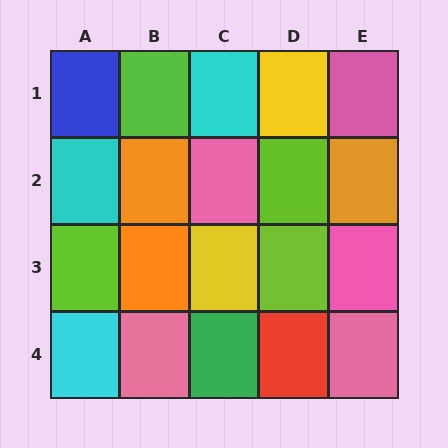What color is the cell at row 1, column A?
Blue.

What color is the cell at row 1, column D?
Yellow.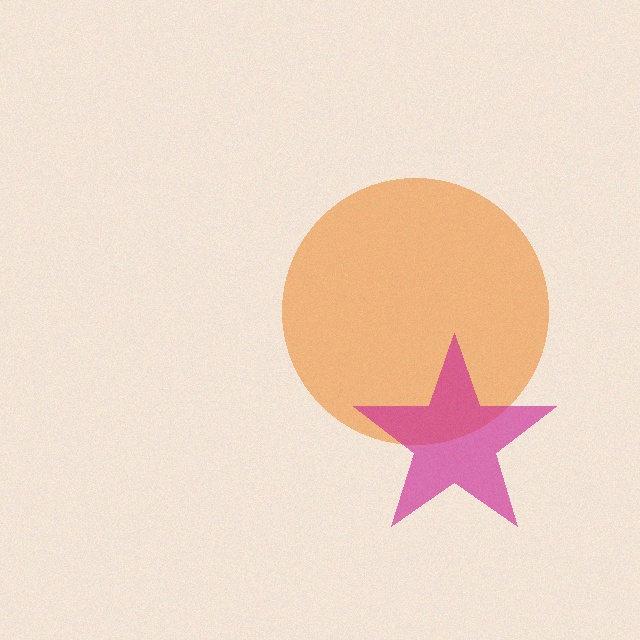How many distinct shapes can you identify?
There are 2 distinct shapes: an orange circle, a magenta star.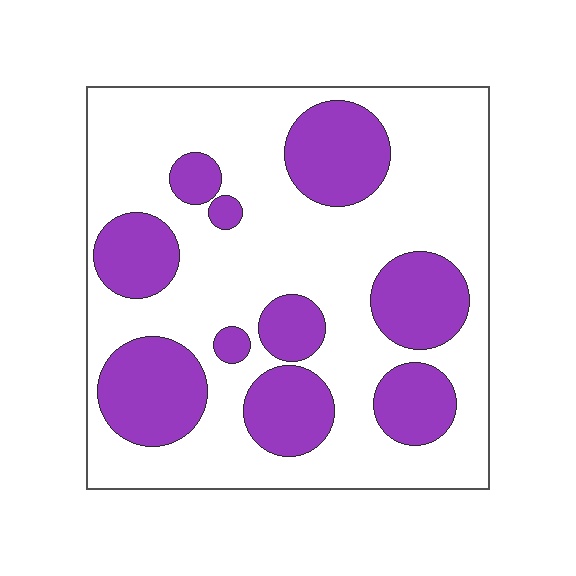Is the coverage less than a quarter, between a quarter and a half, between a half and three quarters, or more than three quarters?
Between a quarter and a half.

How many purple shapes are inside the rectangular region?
10.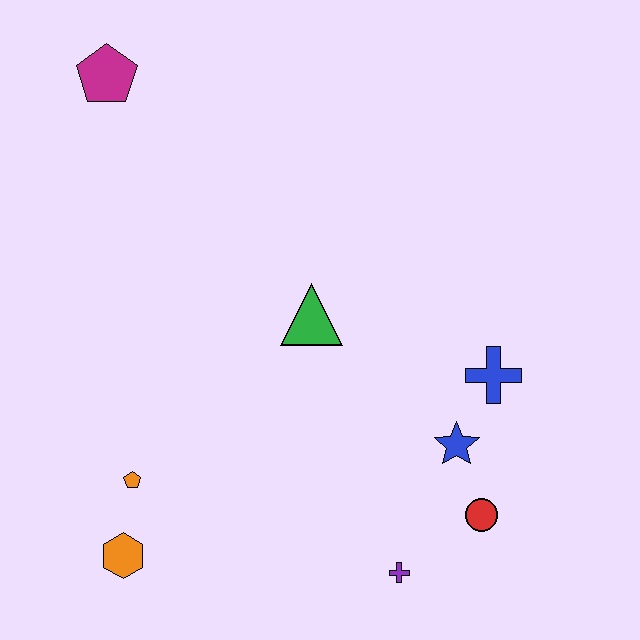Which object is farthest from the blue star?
The magenta pentagon is farthest from the blue star.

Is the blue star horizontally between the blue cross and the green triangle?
Yes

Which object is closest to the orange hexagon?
The orange pentagon is closest to the orange hexagon.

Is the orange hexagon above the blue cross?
No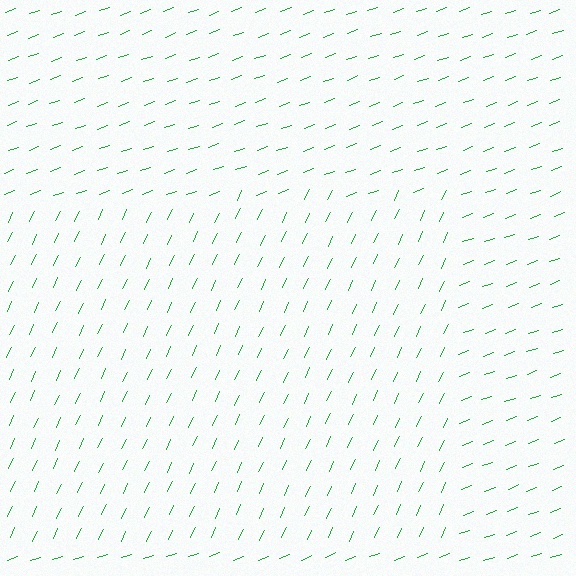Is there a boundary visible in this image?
Yes, there is a texture boundary formed by a change in line orientation.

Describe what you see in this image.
The image is filled with small green line segments. A rectangle region in the image has lines oriented differently from the surrounding lines, creating a visible texture boundary.